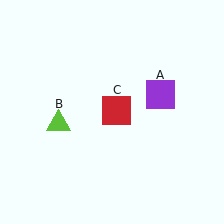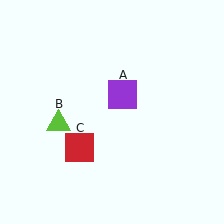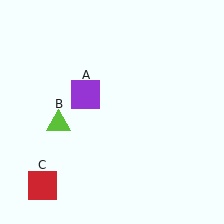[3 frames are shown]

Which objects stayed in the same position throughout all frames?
Lime triangle (object B) remained stationary.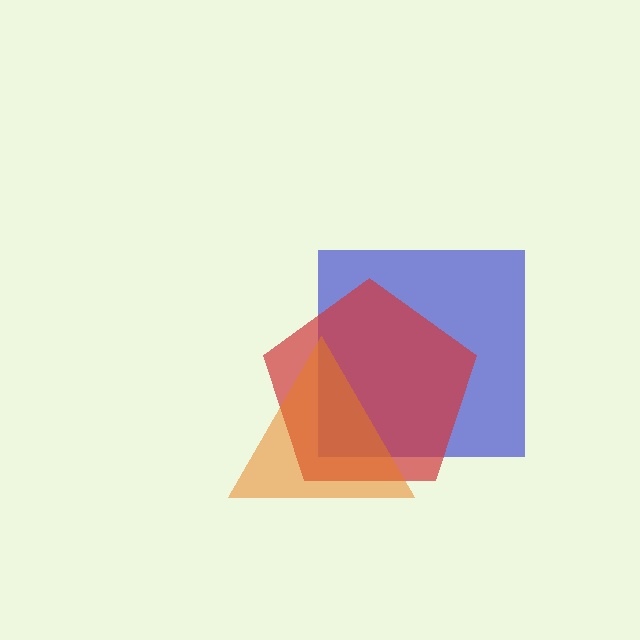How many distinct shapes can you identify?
There are 3 distinct shapes: a blue square, a red pentagon, an orange triangle.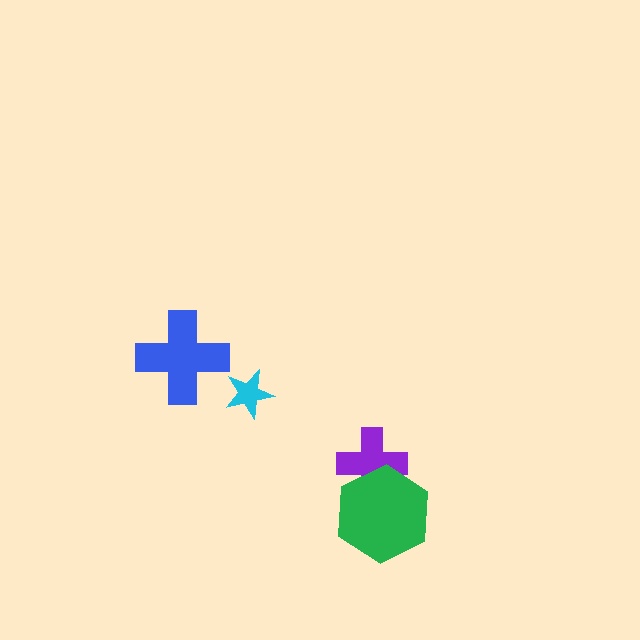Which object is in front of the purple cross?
The green hexagon is in front of the purple cross.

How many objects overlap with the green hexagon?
1 object overlaps with the green hexagon.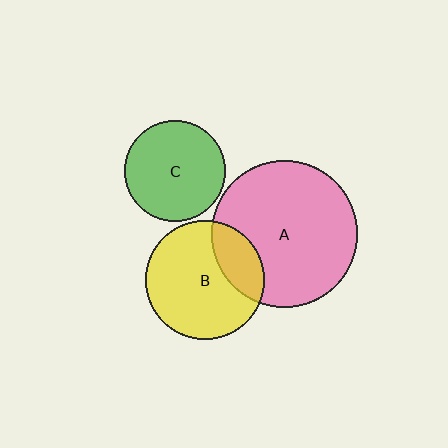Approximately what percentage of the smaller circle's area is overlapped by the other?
Approximately 25%.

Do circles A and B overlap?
Yes.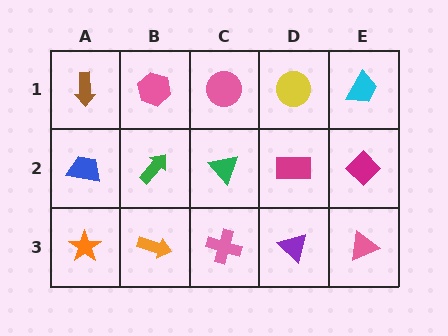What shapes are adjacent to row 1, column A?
A blue trapezoid (row 2, column A), a pink hexagon (row 1, column B).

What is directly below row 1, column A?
A blue trapezoid.